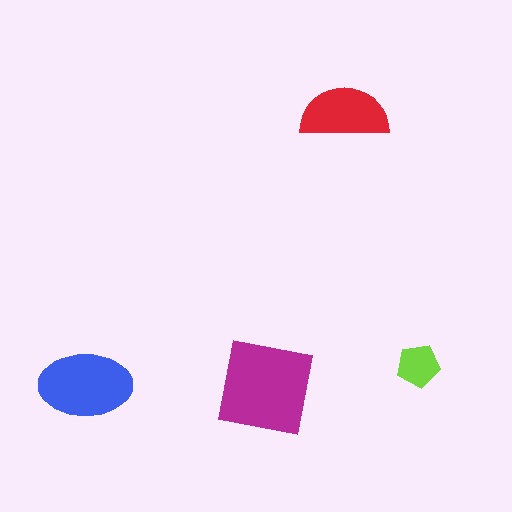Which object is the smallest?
The lime pentagon.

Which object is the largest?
The magenta square.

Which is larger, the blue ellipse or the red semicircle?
The blue ellipse.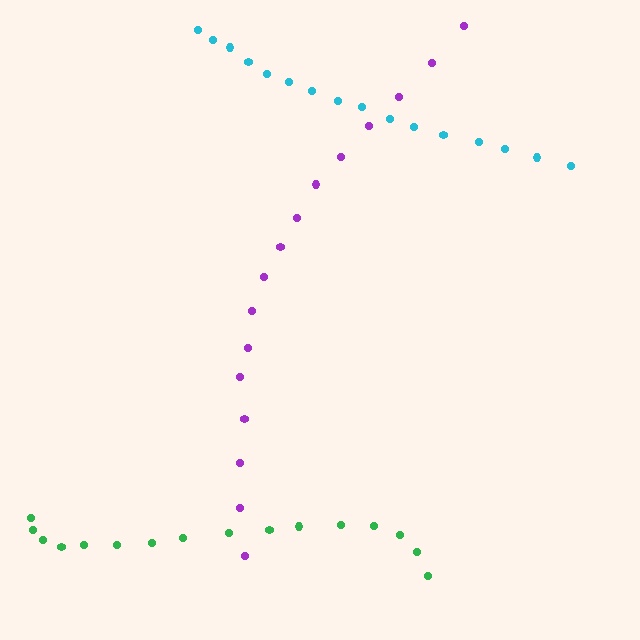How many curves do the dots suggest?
There are 3 distinct paths.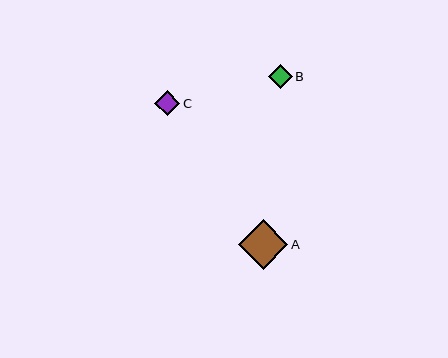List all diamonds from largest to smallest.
From largest to smallest: A, C, B.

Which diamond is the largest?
Diamond A is the largest with a size of approximately 50 pixels.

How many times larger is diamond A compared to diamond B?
Diamond A is approximately 2.0 times the size of diamond B.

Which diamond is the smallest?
Diamond B is the smallest with a size of approximately 24 pixels.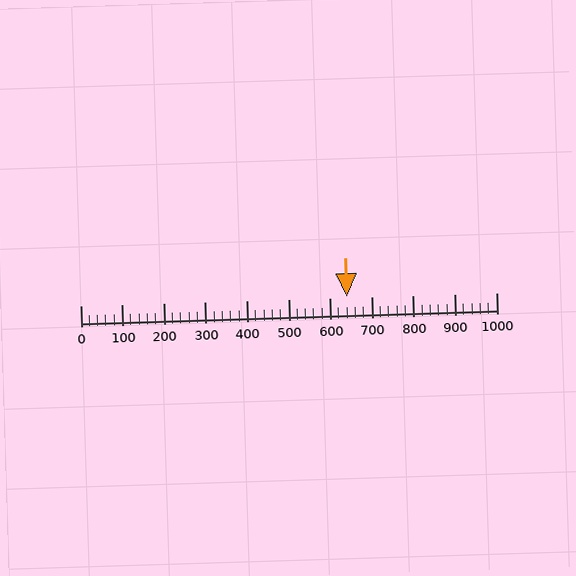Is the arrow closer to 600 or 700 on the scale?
The arrow is closer to 600.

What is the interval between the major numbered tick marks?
The major tick marks are spaced 100 units apart.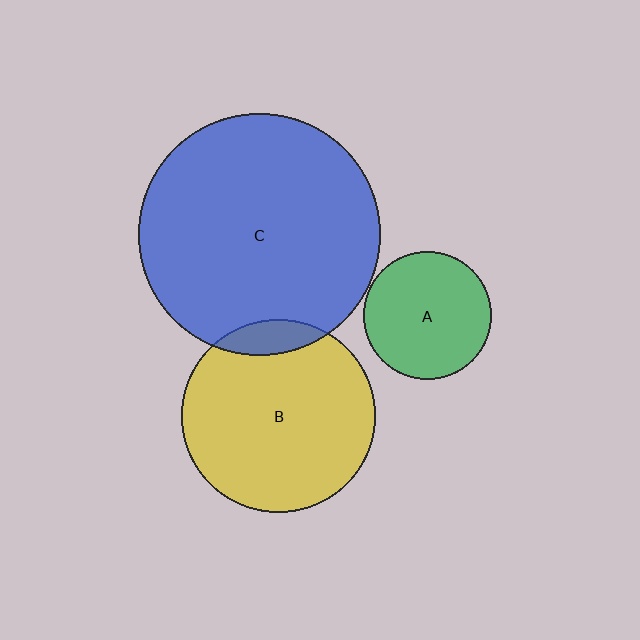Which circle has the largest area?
Circle C (blue).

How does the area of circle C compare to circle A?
Approximately 3.6 times.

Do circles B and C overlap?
Yes.